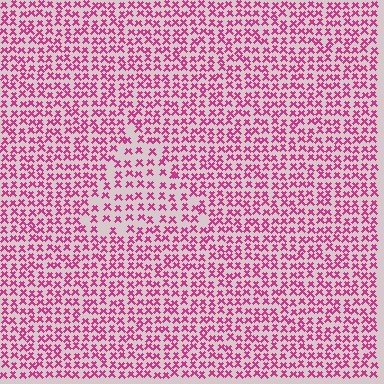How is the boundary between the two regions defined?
The boundary is defined by a change in element density (approximately 1.5x ratio). All elements are the same color, size, and shape.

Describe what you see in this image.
The image contains small magenta elements arranged at two different densities. A triangle-shaped region is visible where the elements are less densely packed than the surrounding area.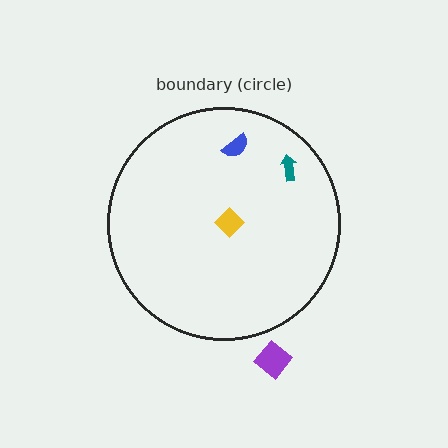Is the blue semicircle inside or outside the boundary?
Inside.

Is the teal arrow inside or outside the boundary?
Inside.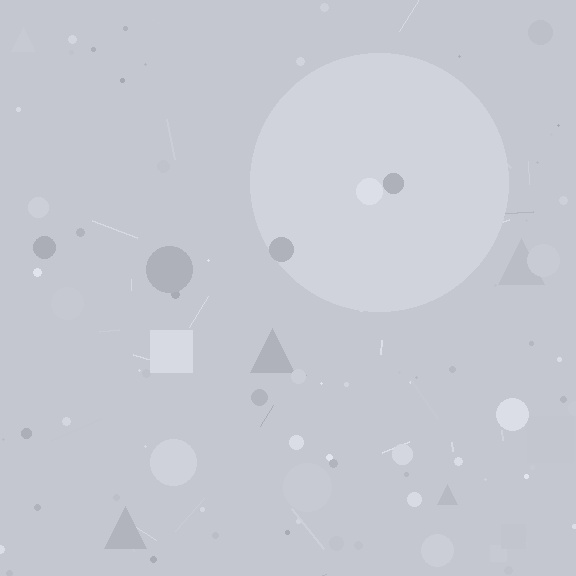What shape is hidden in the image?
A circle is hidden in the image.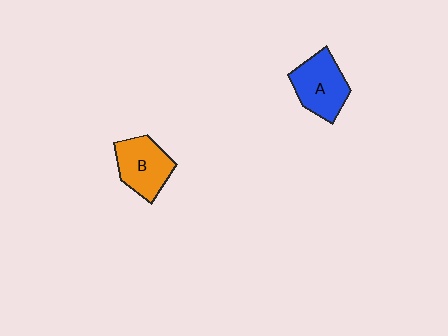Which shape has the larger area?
Shape A (blue).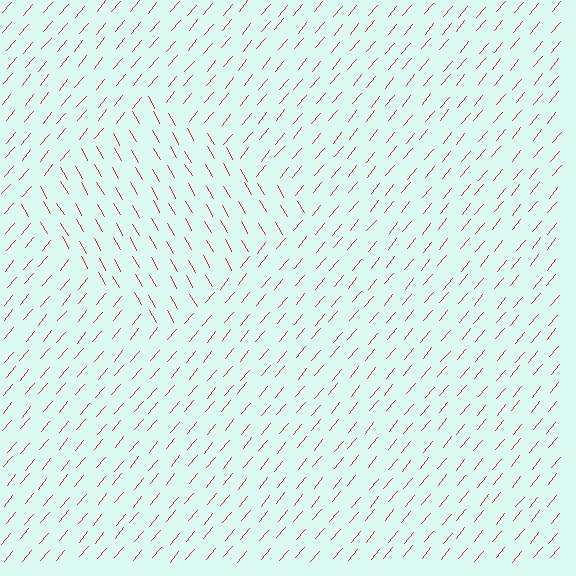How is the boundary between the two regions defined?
The boundary is defined purely by a change in line orientation (approximately 69 degrees difference). All lines are the same color and thickness.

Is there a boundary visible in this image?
Yes, there is a texture boundary formed by a change in line orientation.